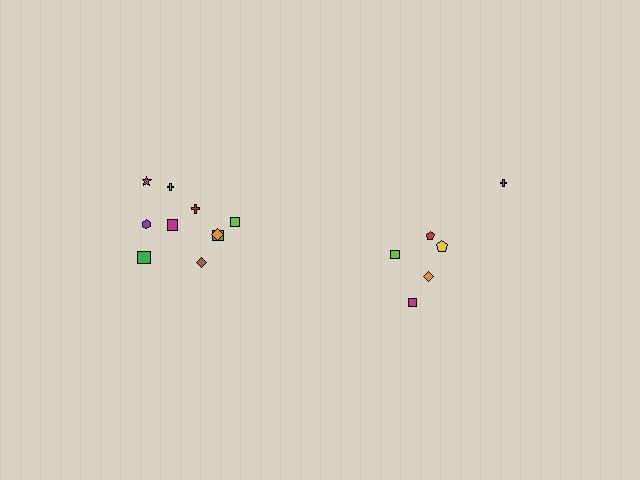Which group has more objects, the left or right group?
The left group.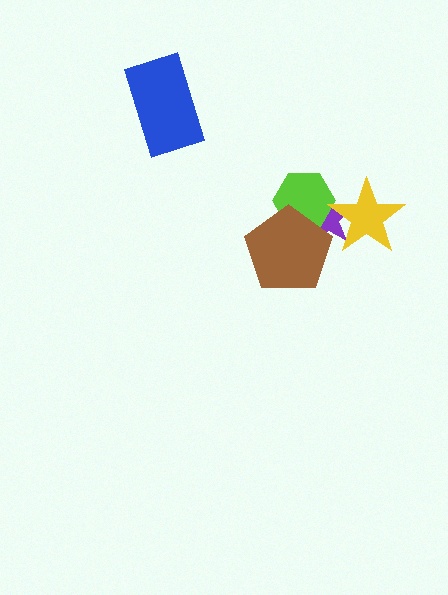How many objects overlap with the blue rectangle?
0 objects overlap with the blue rectangle.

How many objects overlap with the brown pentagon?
2 objects overlap with the brown pentagon.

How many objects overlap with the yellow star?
2 objects overlap with the yellow star.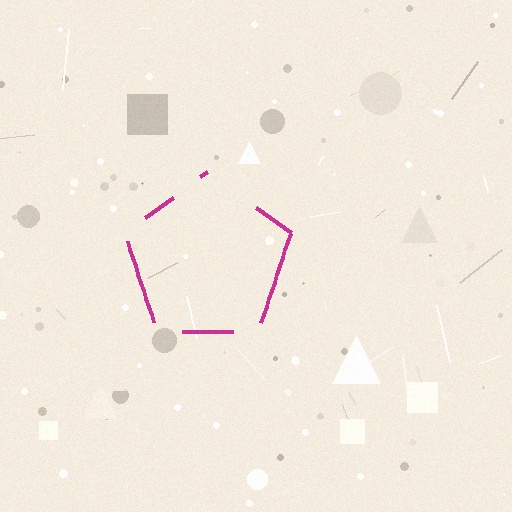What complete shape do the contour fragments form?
The contour fragments form a pentagon.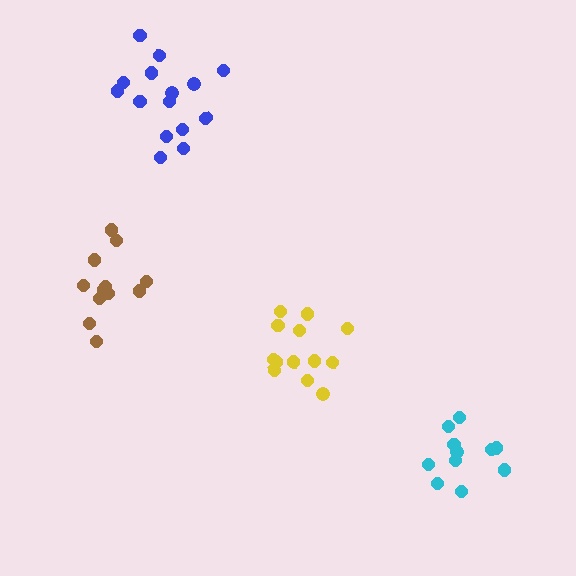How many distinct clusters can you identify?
There are 4 distinct clusters.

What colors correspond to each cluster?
The clusters are colored: brown, yellow, blue, cyan.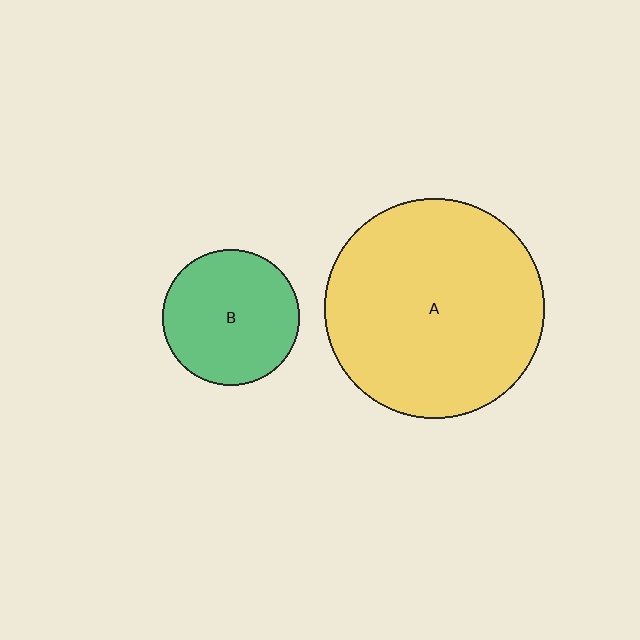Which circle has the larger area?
Circle A (yellow).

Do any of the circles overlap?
No, none of the circles overlap.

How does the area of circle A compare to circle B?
Approximately 2.6 times.